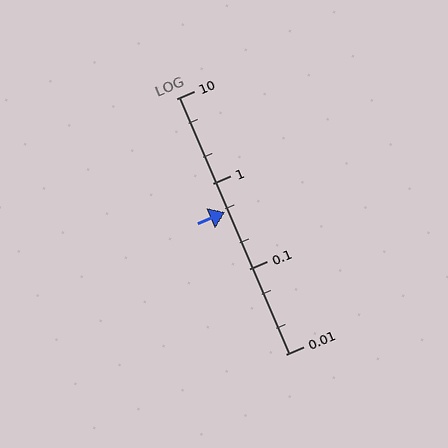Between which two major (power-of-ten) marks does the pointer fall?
The pointer is between 0.1 and 1.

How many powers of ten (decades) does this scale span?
The scale spans 3 decades, from 0.01 to 10.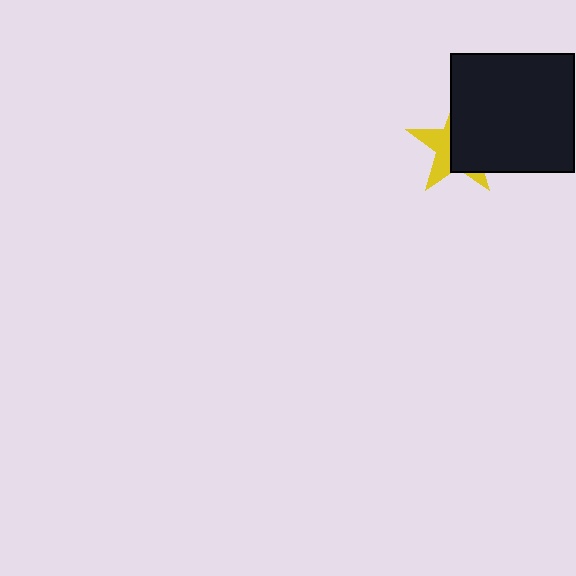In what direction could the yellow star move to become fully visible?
The yellow star could move left. That would shift it out from behind the black rectangle entirely.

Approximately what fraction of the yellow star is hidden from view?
Roughly 60% of the yellow star is hidden behind the black rectangle.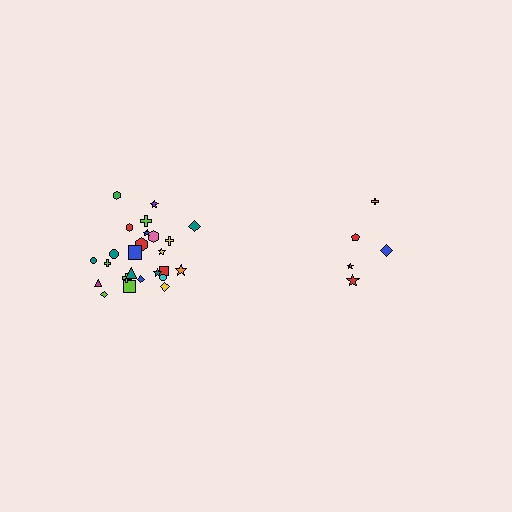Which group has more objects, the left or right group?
The left group.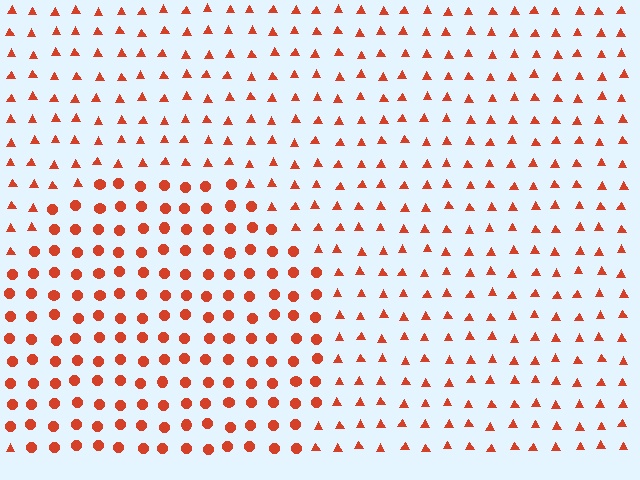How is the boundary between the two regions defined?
The boundary is defined by a change in element shape: circles inside vs. triangles outside. All elements share the same color and spacing.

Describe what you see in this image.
The image is filled with small red elements arranged in a uniform grid. A circle-shaped region contains circles, while the surrounding area contains triangles. The boundary is defined purely by the change in element shape.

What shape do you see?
I see a circle.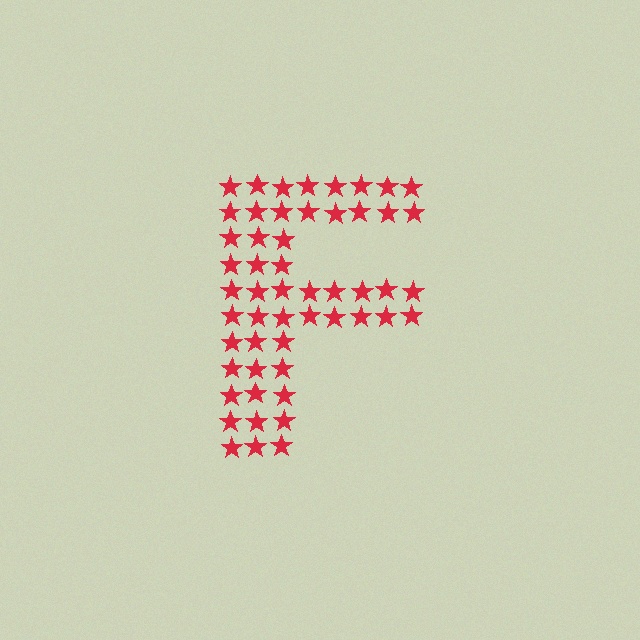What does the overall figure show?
The overall figure shows the letter F.